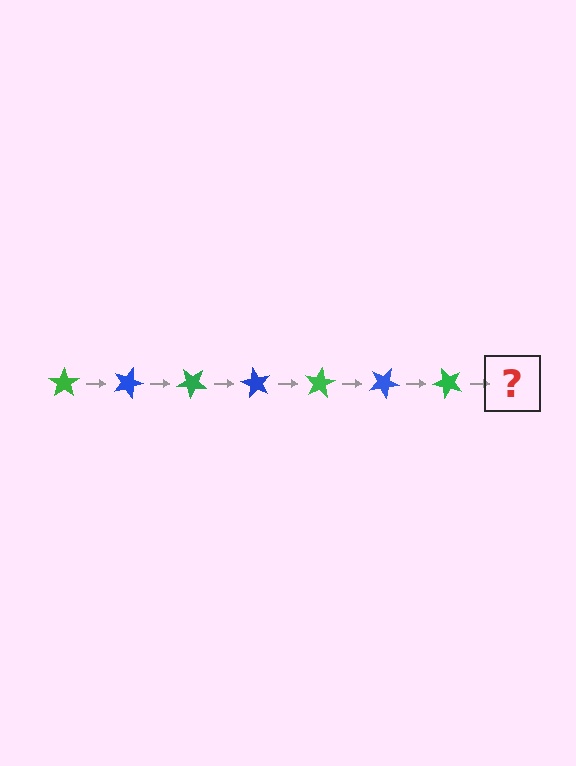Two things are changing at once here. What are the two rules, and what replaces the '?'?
The two rules are that it rotates 20 degrees each step and the color cycles through green and blue. The '?' should be a blue star, rotated 140 degrees from the start.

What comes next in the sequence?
The next element should be a blue star, rotated 140 degrees from the start.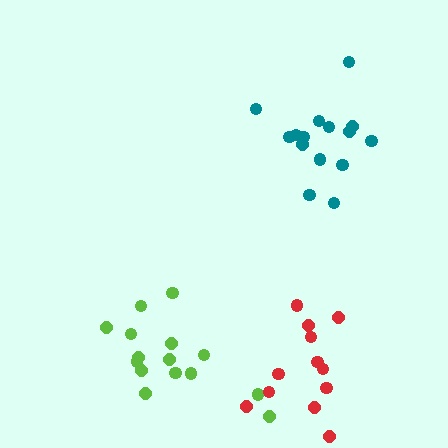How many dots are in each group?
Group 1: 15 dots, Group 2: 15 dots, Group 3: 12 dots (42 total).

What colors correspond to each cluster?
The clusters are colored: teal, lime, red.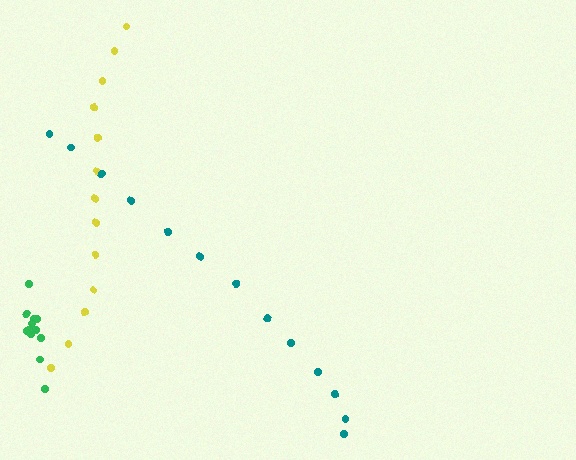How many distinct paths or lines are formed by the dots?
There are 3 distinct paths.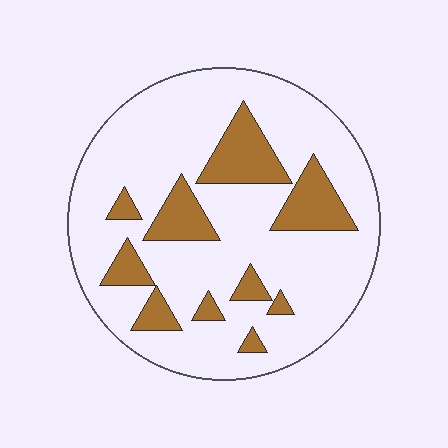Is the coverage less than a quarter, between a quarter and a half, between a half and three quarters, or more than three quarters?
Less than a quarter.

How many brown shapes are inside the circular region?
10.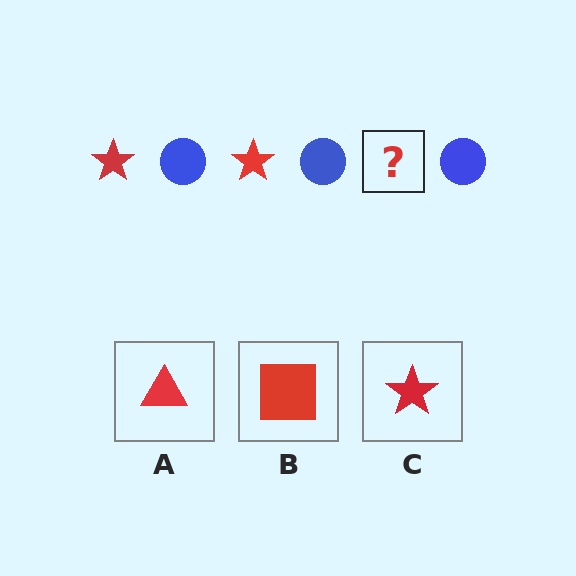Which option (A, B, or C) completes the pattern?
C.